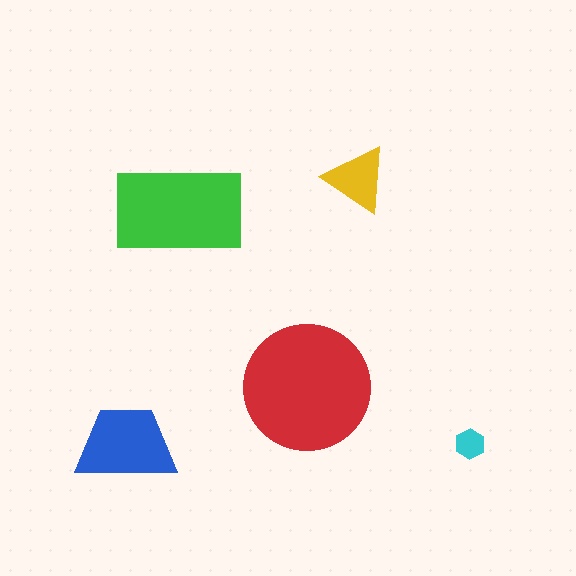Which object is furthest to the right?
The cyan hexagon is rightmost.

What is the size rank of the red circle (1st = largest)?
1st.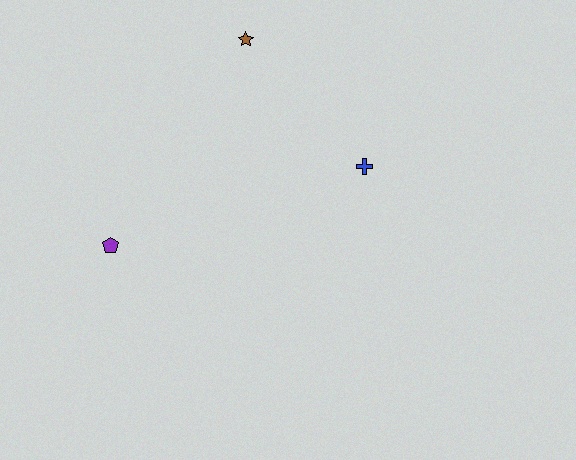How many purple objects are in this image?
There is 1 purple object.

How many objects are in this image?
There are 3 objects.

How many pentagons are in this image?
There is 1 pentagon.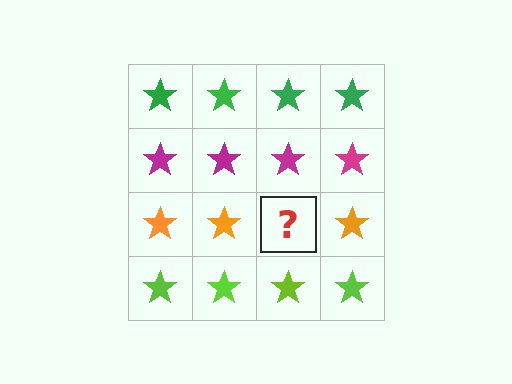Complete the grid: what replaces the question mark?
The question mark should be replaced with an orange star.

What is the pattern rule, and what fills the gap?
The rule is that each row has a consistent color. The gap should be filled with an orange star.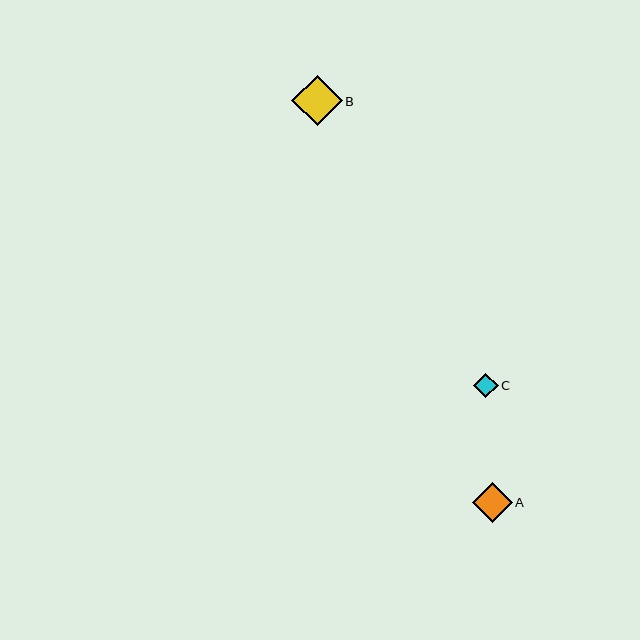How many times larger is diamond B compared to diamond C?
Diamond B is approximately 2.1 times the size of diamond C.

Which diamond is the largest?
Diamond B is the largest with a size of approximately 51 pixels.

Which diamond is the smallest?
Diamond C is the smallest with a size of approximately 24 pixels.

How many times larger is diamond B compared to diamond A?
Diamond B is approximately 1.3 times the size of diamond A.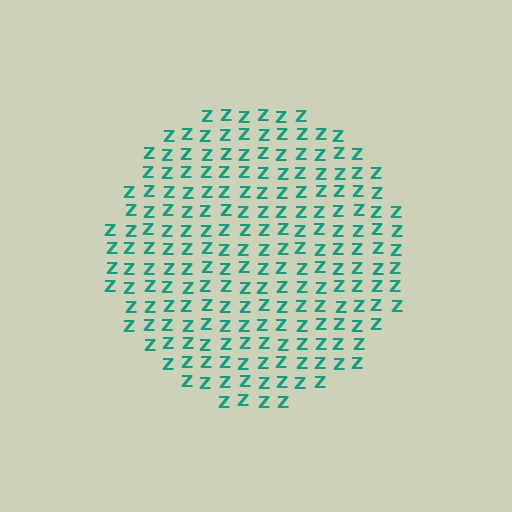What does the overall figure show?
The overall figure shows a circle.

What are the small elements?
The small elements are letter Z's.